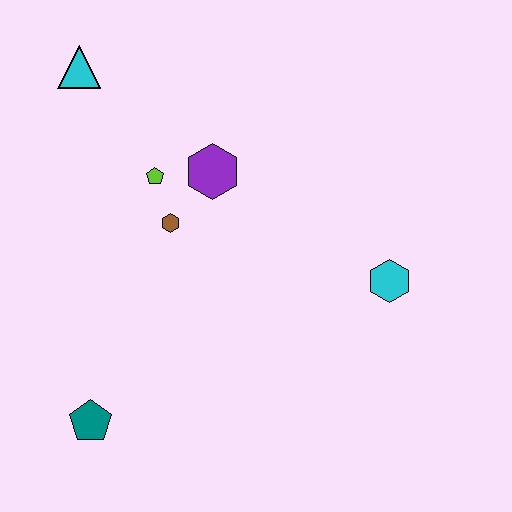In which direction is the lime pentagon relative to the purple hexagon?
The lime pentagon is to the left of the purple hexagon.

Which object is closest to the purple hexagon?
The lime pentagon is closest to the purple hexagon.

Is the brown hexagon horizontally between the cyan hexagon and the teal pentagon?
Yes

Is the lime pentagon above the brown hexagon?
Yes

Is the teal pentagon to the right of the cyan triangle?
Yes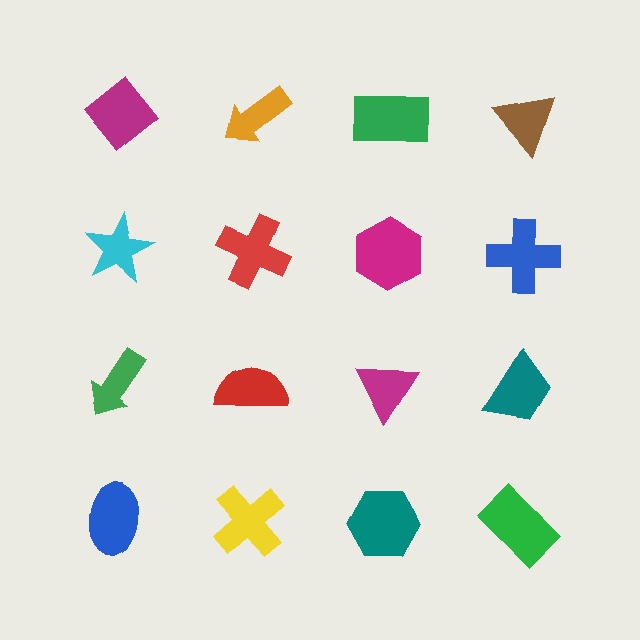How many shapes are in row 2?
4 shapes.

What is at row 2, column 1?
A cyan star.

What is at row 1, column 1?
A magenta diamond.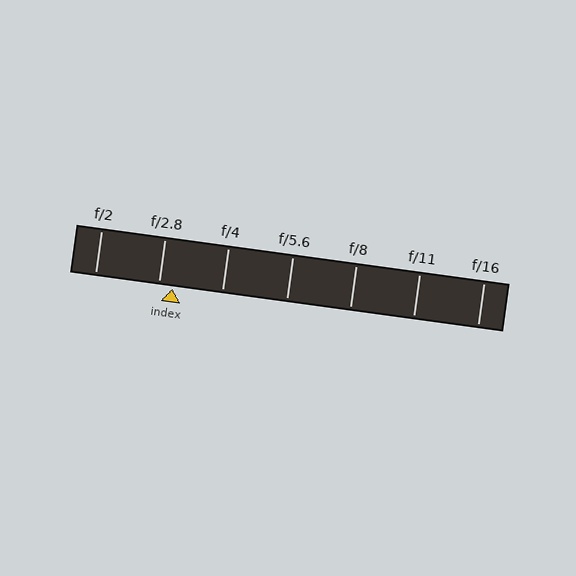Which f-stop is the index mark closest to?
The index mark is closest to f/2.8.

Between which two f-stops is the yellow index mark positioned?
The index mark is between f/2.8 and f/4.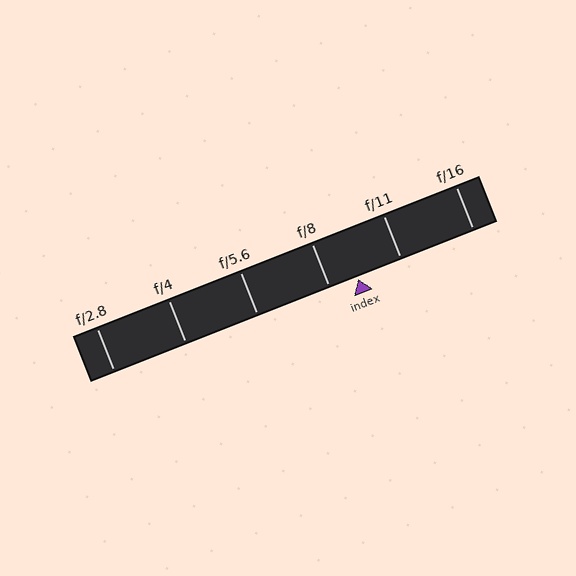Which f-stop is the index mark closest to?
The index mark is closest to f/8.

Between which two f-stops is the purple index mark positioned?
The index mark is between f/8 and f/11.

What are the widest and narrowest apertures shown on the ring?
The widest aperture shown is f/2.8 and the narrowest is f/16.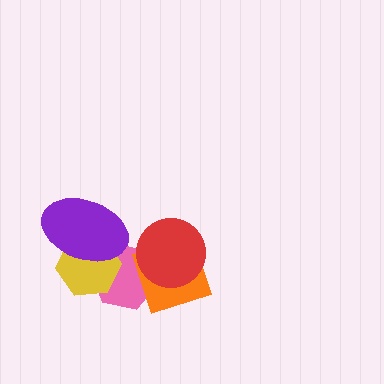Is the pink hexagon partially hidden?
Yes, it is partially covered by another shape.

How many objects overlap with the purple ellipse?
2 objects overlap with the purple ellipse.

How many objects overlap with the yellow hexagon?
2 objects overlap with the yellow hexagon.